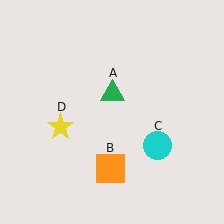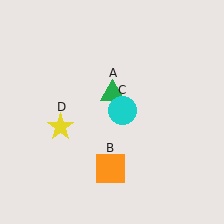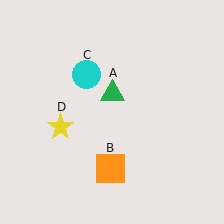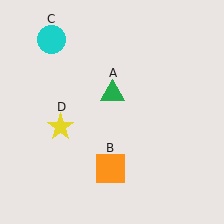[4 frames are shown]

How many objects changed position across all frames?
1 object changed position: cyan circle (object C).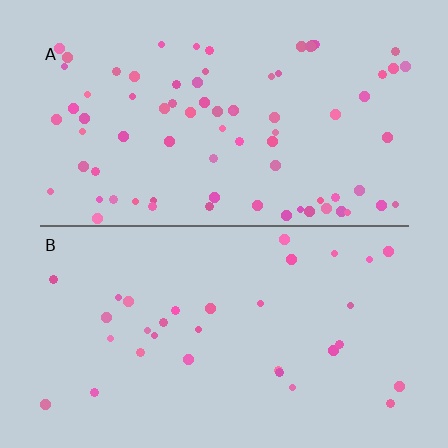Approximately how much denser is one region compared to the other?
Approximately 2.3× — region A over region B.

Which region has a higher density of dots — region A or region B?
A (the top).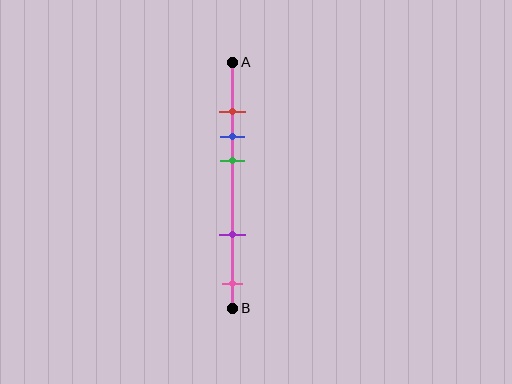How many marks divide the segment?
There are 5 marks dividing the segment.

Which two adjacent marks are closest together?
The red and blue marks are the closest adjacent pair.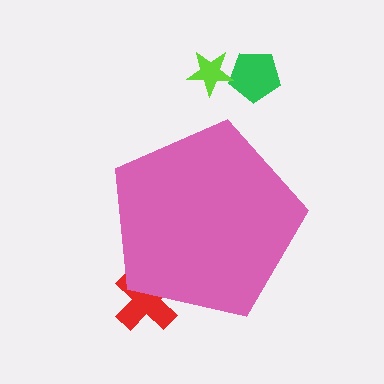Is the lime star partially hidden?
No, the lime star is fully visible.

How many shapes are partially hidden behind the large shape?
1 shape is partially hidden.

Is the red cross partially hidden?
Yes, the red cross is partially hidden behind the pink pentagon.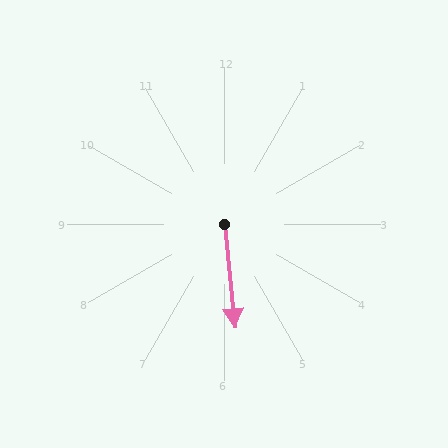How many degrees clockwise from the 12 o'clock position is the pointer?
Approximately 174 degrees.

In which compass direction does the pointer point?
South.